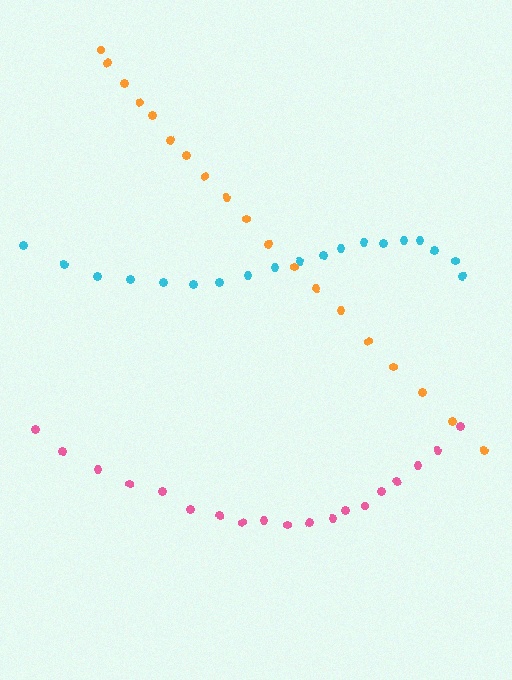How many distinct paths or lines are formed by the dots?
There are 3 distinct paths.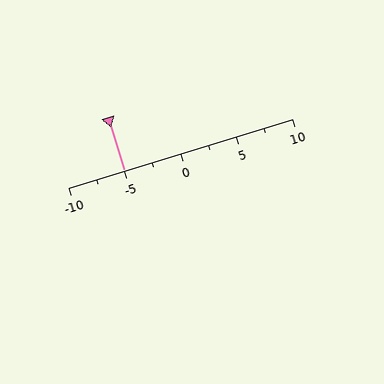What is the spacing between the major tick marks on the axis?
The major ticks are spaced 5 apart.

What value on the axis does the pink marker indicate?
The marker indicates approximately -5.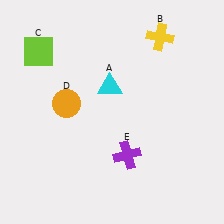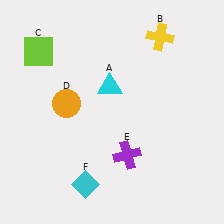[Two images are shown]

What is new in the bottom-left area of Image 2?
A cyan diamond (F) was added in the bottom-left area of Image 2.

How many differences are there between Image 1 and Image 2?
There is 1 difference between the two images.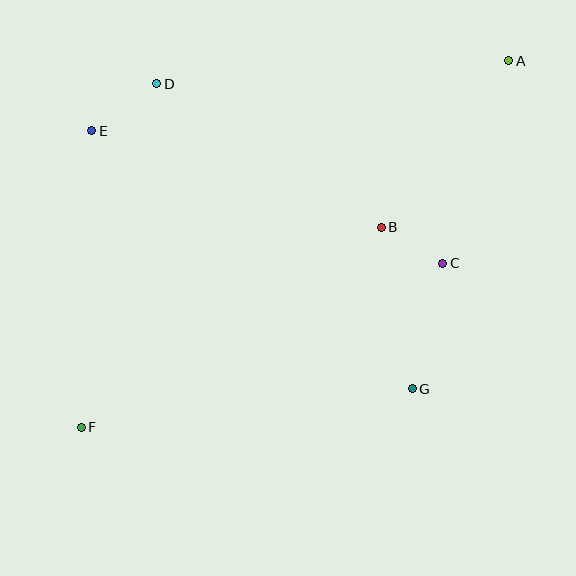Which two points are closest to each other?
Points B and C are closest to each other.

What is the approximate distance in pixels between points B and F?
The distance between B and F is approximately 361 pixels.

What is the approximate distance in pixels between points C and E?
The distance between C and E is approximately 375 pixels.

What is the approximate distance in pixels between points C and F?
The distance between C and F is approximately 397 pixels.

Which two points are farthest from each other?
Points A and F are farthest from each other.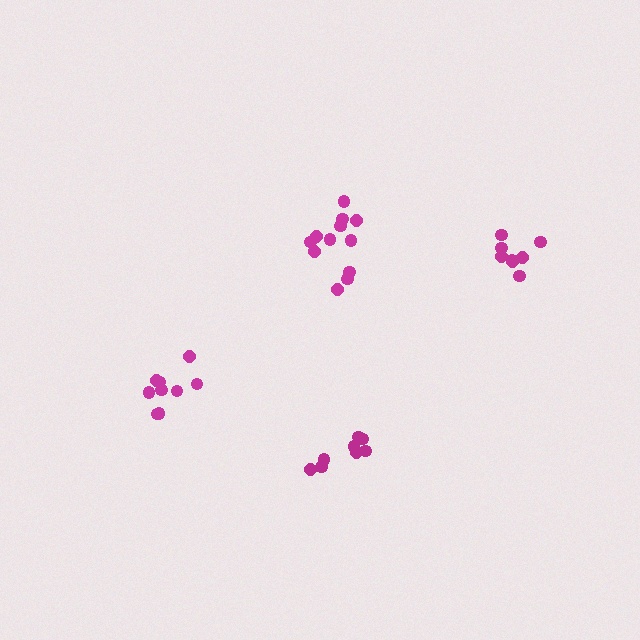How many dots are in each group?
Group 1: 12 dots, Group 2: 8 dots, Group 3: 8 dots, Group 4: 9 dots (37 total).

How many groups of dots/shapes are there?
There are 4 groups.